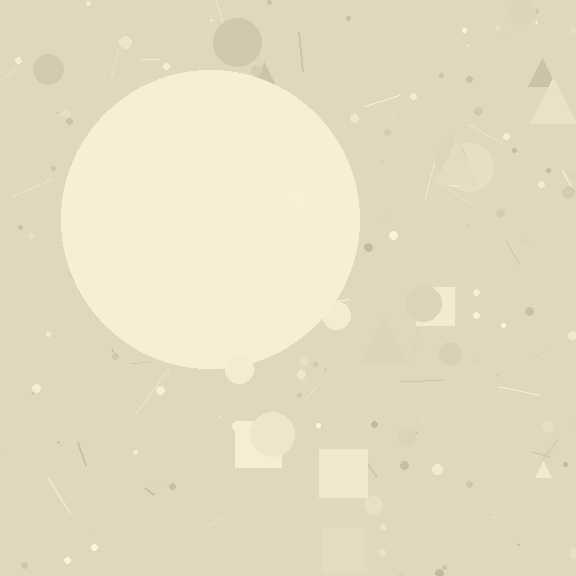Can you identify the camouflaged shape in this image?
The camouflaged shape is a circle.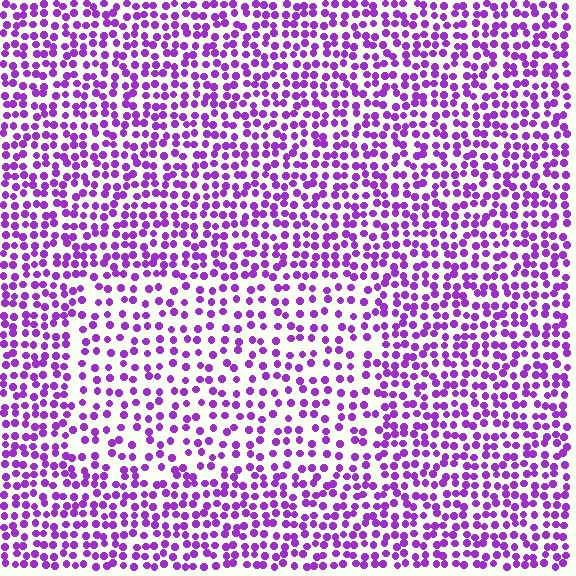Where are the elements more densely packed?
The elements are more densely packed outside the rectangle boundary.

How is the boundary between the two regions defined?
The boundary is defined by a change in element density (approximately 1.6x ratio). All elements are the same color, size, and shape.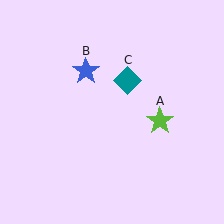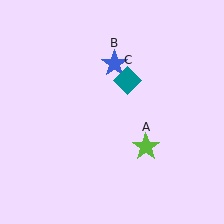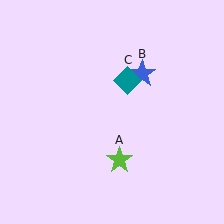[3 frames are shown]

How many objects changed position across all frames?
2 objects changed position: lime star (object A), blue star (object B).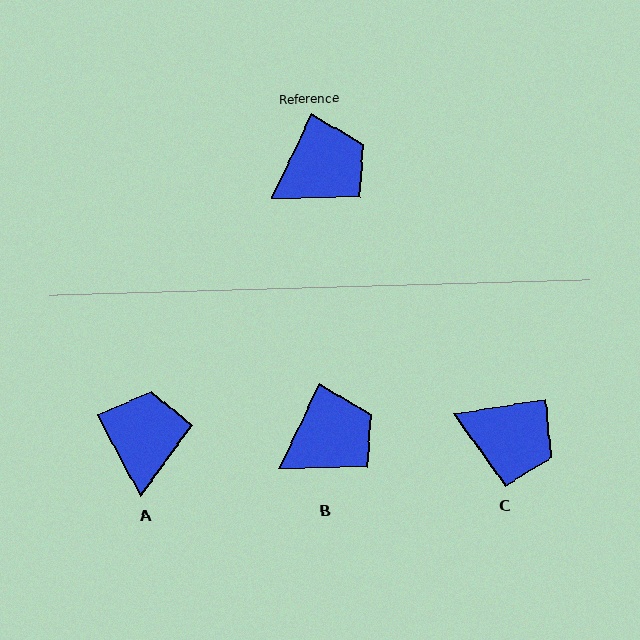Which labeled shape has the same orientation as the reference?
B.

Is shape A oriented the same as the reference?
No, it is off by about 53 degrees.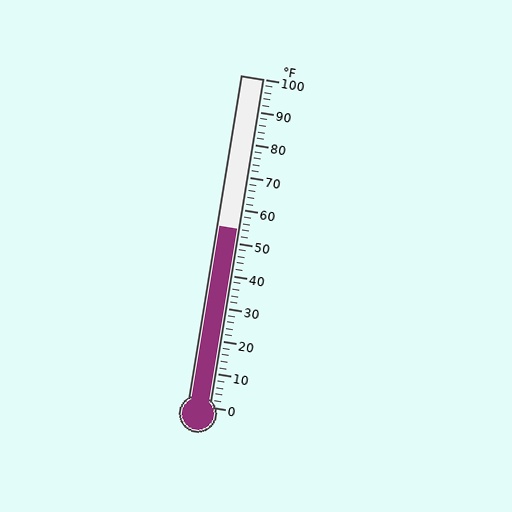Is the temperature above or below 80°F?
The temperature is below 80°F.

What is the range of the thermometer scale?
The thermometer scale ranges from 0°F to 100°F.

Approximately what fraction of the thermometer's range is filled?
The thermometer is filled to approximately 55% of its range.